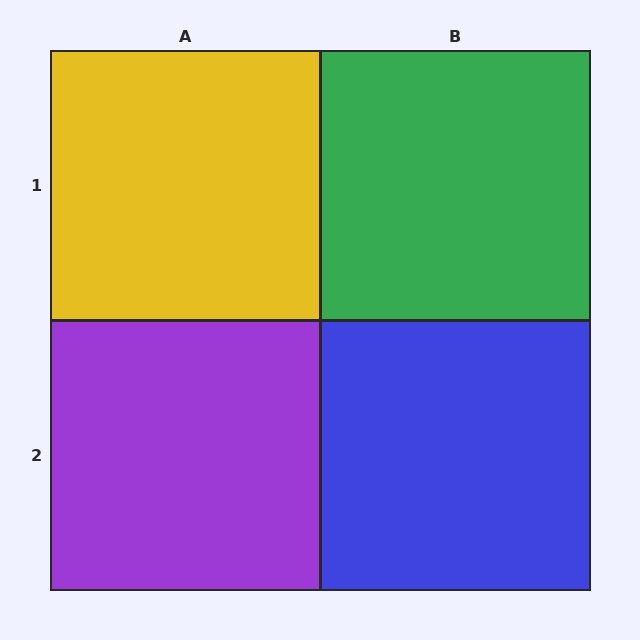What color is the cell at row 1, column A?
Yellow.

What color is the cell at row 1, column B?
Green.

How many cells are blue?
1 cell is blue.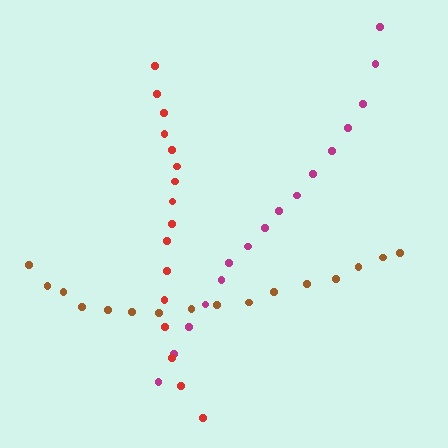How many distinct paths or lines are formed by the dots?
There are 3 distinct paths.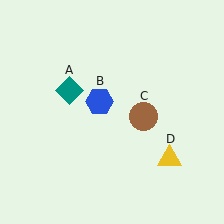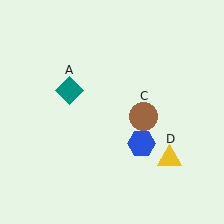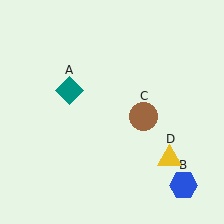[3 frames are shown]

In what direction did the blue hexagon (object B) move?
The blue hexagon (object B) moved down and to the right.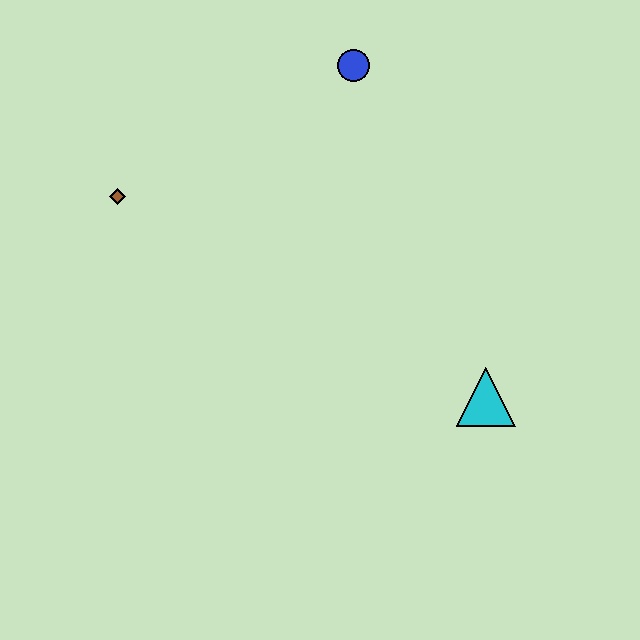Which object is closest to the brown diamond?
The blue circle is closest to the brown diamond.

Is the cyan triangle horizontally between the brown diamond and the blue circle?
No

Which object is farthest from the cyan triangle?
The brown diamond is farthest from the cyan triangle.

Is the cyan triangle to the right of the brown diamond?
Yes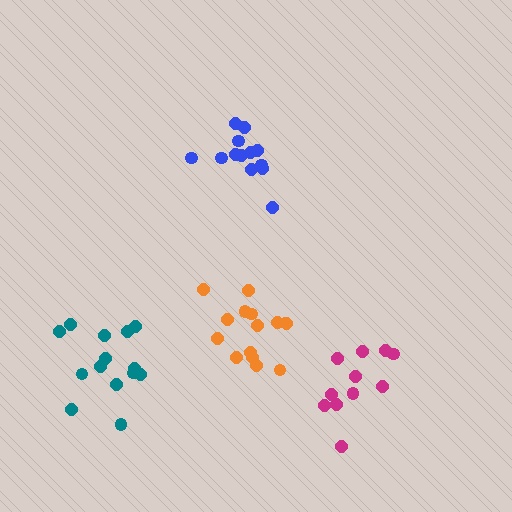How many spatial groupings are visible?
There are 4 spatial groupings.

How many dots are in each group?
Group 1: 13 dots, Group 2: 15 dots, Group 3: 11 dots, Group 4: 14 dots (53 total).